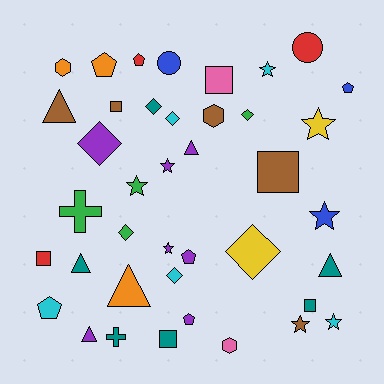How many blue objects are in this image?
There are 3 blue objects.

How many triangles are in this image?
There are 6 triangles.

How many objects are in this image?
There are 40 objects.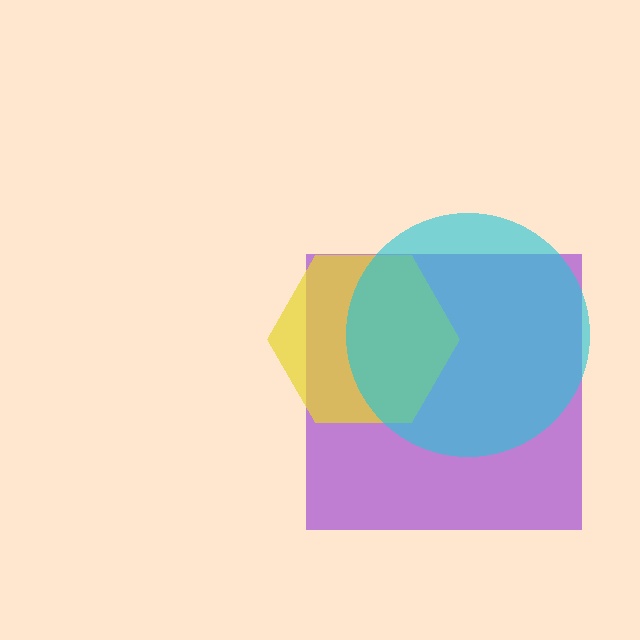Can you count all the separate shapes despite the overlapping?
Yes, there are 3 separate shapes.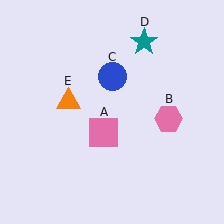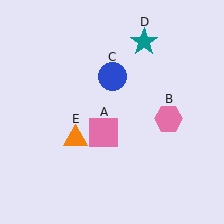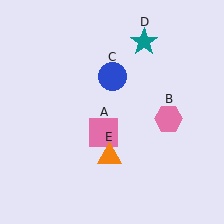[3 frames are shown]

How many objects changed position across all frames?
1 object changed position: orange triangle (object E).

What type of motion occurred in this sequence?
The orange triangle (object E) rotated counterclockwise around the center of the scene.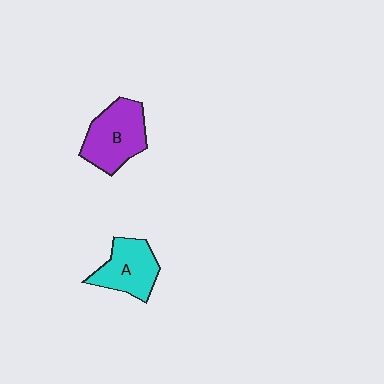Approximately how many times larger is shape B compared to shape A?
Approximately 1.2 times.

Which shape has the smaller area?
Shape A (cyan).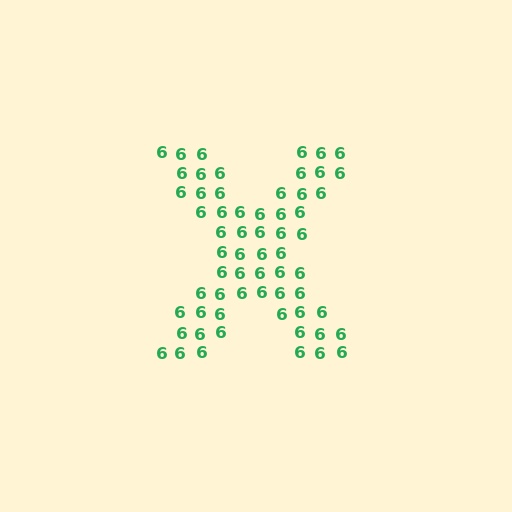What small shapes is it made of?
It is made of small digit 6's.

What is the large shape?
The large shape is the letter X.